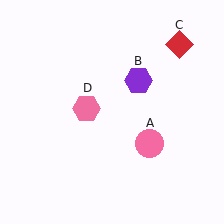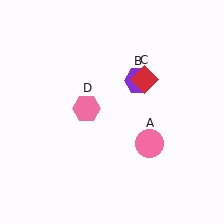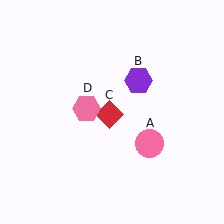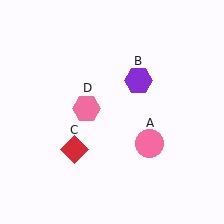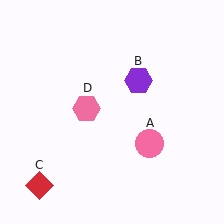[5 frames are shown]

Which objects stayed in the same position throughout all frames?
Pink circle (object A) and purple hexagon (object B) and pink hexagon (object D) remained stationary.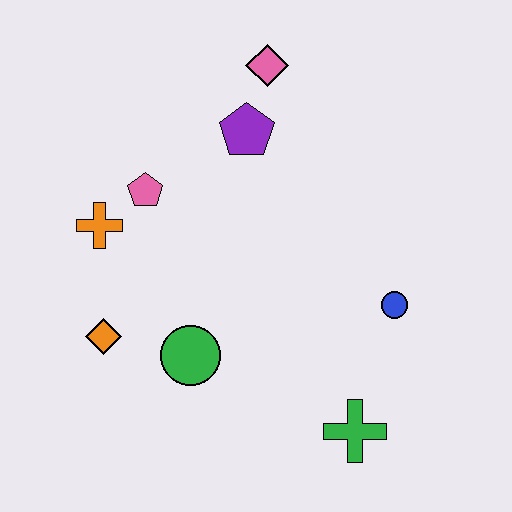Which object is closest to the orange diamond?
The green circle is closest to the orange diamond.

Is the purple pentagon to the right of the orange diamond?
Yes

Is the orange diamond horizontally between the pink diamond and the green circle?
No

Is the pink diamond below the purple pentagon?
No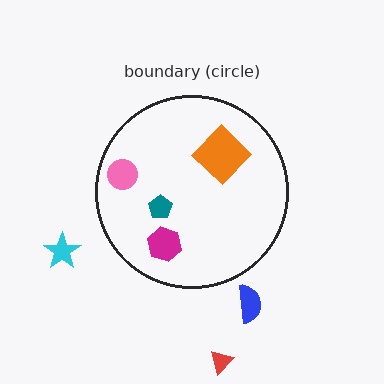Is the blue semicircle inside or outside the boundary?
Outside.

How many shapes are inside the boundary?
4 inside, 3 outside.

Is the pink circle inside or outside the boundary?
Inside.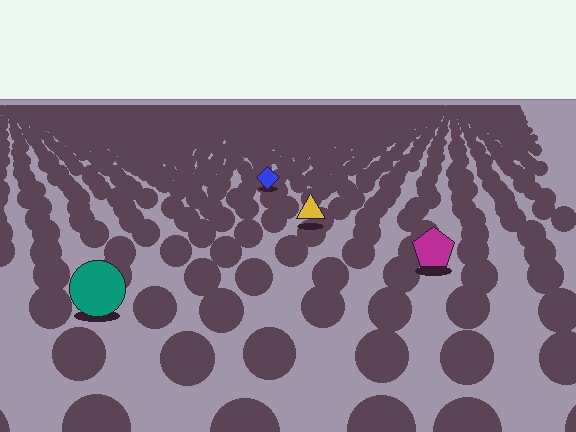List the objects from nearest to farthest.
From nearest to farthest: the teal circle, the magenta pentagon, the yellow triangle, the blue diamond.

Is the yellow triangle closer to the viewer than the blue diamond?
Yes. The yellow triangle is closer — you can tell from the texture gradient: the ground texture is coarser near it.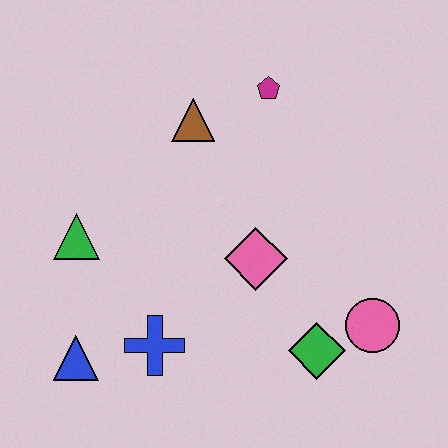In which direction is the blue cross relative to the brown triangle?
The blue cross is below the brown triangle.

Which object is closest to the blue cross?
The blue triangle is closest to the blue cross.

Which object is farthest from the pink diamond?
The blue triangle is farthest from the pink diamond.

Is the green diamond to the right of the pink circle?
No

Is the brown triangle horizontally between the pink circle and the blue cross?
Yes